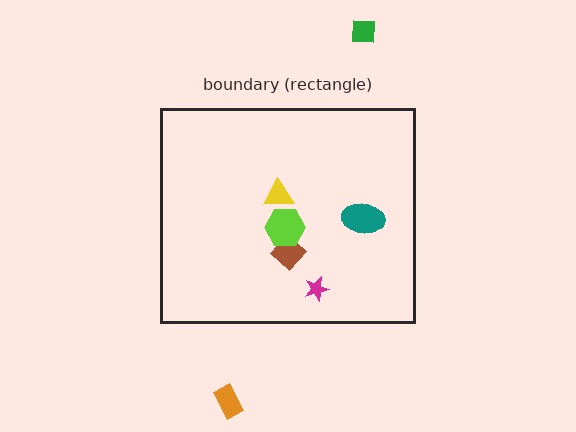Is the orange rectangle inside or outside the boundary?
Outside.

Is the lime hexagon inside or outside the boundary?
Inside.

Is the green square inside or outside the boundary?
Outside.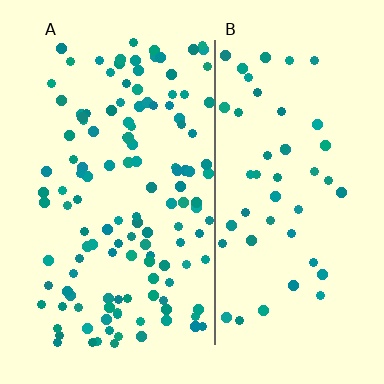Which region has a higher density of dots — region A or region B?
A (the left).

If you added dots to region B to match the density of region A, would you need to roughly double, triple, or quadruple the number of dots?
Approximately triple.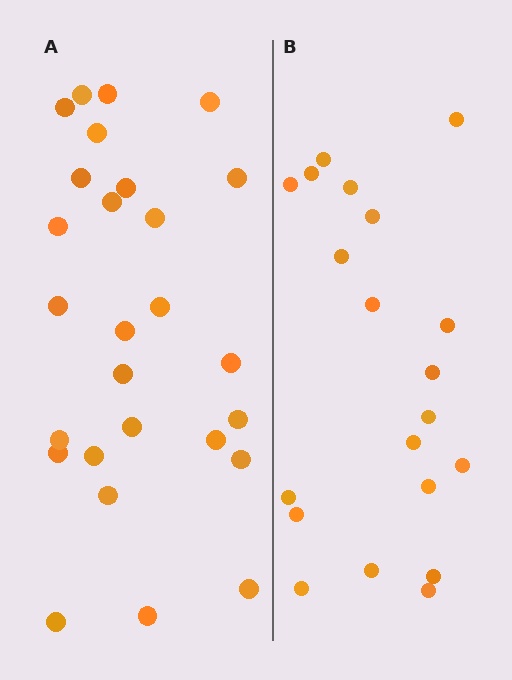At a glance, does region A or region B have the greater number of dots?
Region A (the left region) has more dots.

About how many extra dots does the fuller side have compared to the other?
Region A has roughly 8 or so more dots than region B.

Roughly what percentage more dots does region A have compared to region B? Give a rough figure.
About 35% more.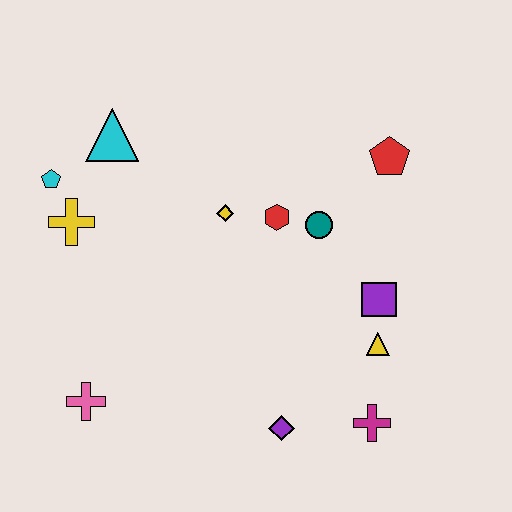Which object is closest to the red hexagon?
The teal circle is closest to the red hexagon.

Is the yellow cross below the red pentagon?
Yes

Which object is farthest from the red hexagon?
The pink cross is farthest from the red hexagon.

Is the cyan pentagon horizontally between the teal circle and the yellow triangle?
No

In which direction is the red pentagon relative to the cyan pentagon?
The red pentagon is to the right of the cyan pentagon.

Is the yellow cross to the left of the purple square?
Yes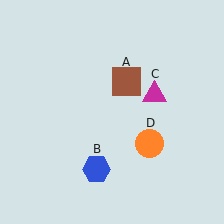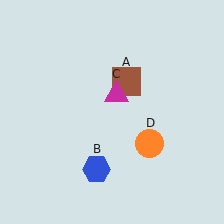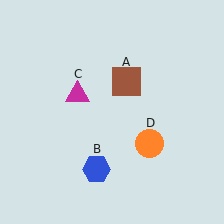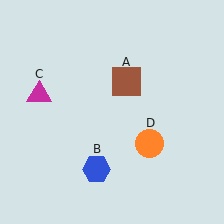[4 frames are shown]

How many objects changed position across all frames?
1 object changed position: magenta triangle (object C).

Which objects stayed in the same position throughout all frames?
Brown square (object A) and blue hexagon (object B) and orange circle (object D) remained stationary.